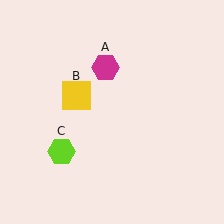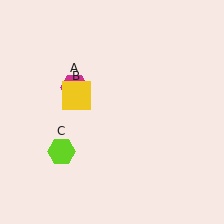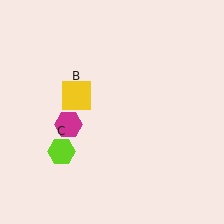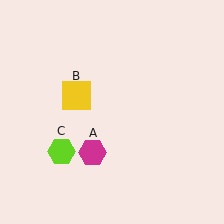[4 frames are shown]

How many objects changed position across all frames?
1 object changed position: magenta hexagon (object A).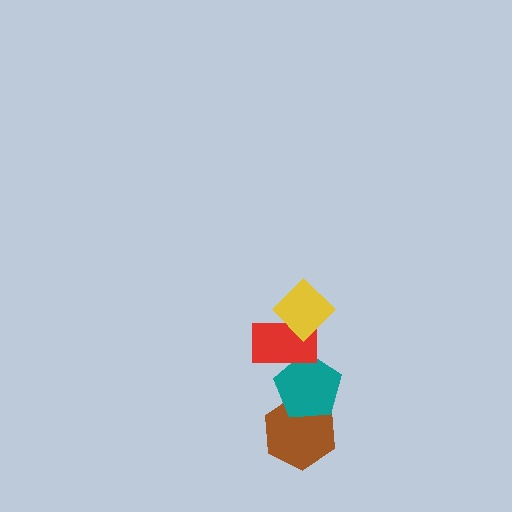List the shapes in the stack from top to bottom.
From top to bottom: the yellow diamond, the red rectangle, the teal pentagon, the brown hexagon.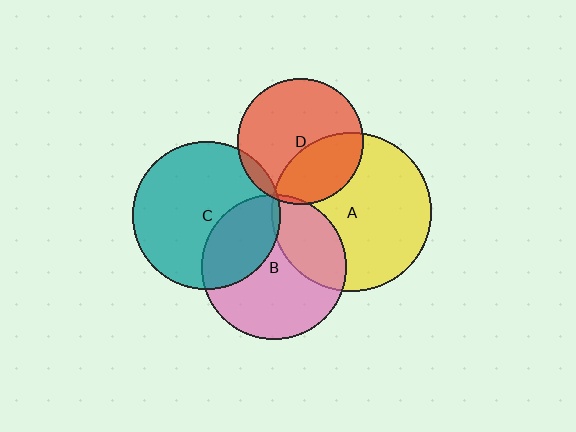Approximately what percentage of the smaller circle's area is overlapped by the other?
Approximately 30%.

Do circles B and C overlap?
Yes.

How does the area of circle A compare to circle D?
Approximately 1.6 times.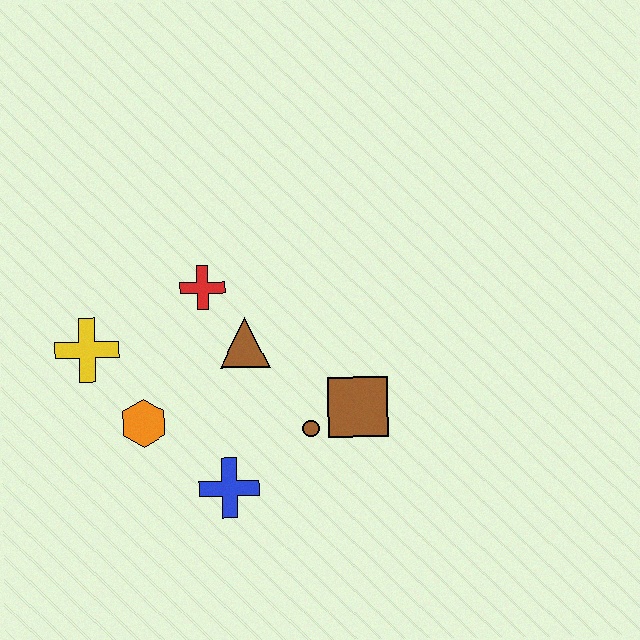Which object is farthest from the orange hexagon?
The brown square is farthest from the orange hexagon.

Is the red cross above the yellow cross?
Yes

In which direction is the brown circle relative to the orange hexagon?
The brown circle is to the right of the orange hexagon.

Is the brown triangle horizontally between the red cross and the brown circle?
Yes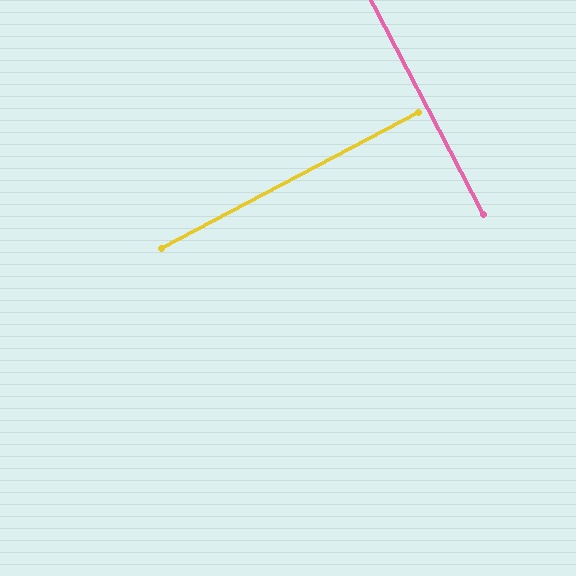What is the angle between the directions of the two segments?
Approximately 90 degrees.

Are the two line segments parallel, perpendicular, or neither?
Perpendicular — they meet at approximately 90°.